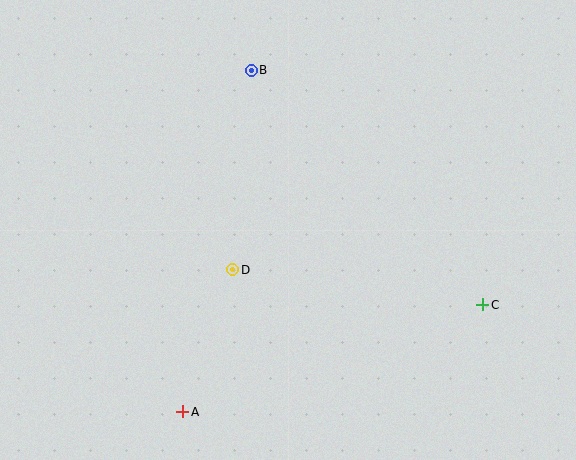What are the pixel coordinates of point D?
Point D is at (233, 270).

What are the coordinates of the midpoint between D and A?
The midpoint between D and A is at (208, 341).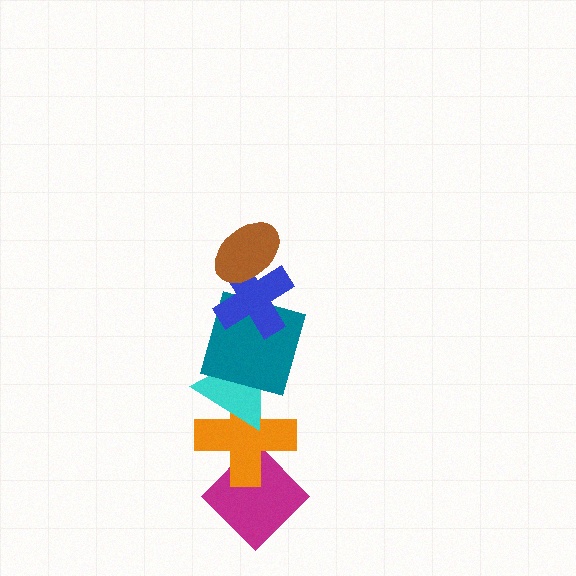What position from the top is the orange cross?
The orange cross is 5th from the top.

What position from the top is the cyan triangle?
The cyan triangle is 4th from the top.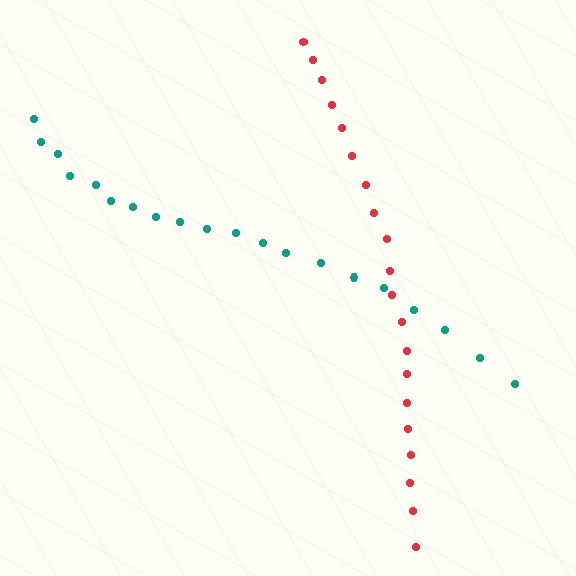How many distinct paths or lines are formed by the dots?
There are 2 distinct paths.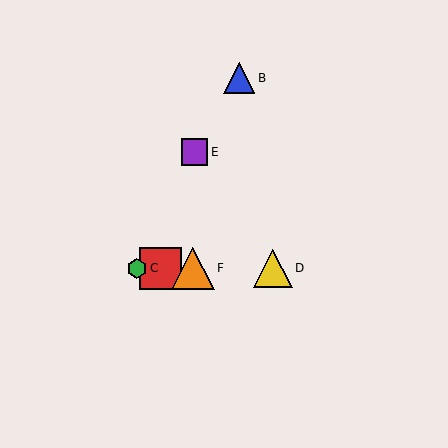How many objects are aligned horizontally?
4 objects (A, C, D, F) are aligned horizontally.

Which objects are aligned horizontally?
Objects A, C, D, F are aligned horizontally.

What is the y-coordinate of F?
Object F is at y≈268.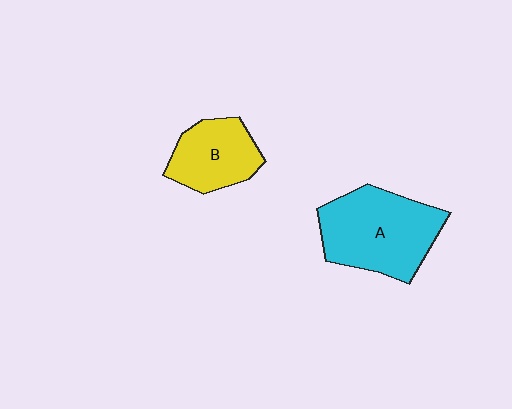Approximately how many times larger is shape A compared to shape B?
Approximately 1.6 times.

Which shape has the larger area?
Shape A (cyan).